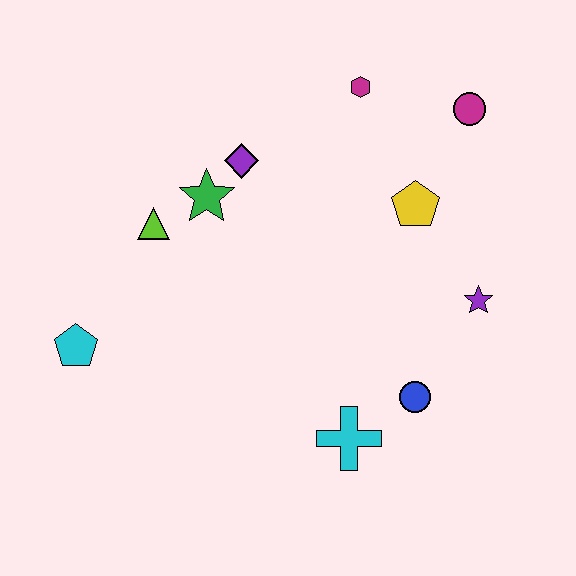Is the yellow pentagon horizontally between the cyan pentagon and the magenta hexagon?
No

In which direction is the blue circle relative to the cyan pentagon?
The blue circle is to the right of the cyan pentagon.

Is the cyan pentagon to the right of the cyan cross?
No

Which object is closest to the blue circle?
The cyan cross is closest to the blue circle.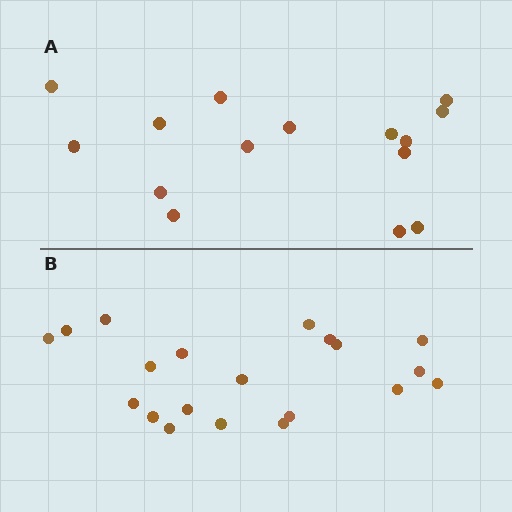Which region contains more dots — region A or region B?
Region B (the bottom region) has more dots.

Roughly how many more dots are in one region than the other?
Region B has about 5 more dots than region A.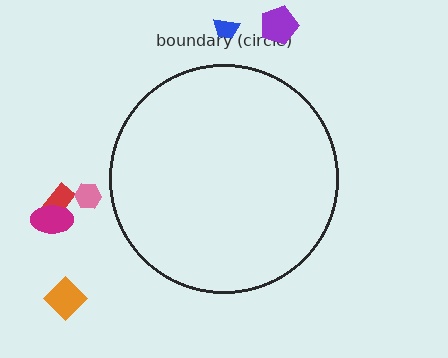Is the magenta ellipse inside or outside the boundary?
Outside.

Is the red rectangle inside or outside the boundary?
Outside.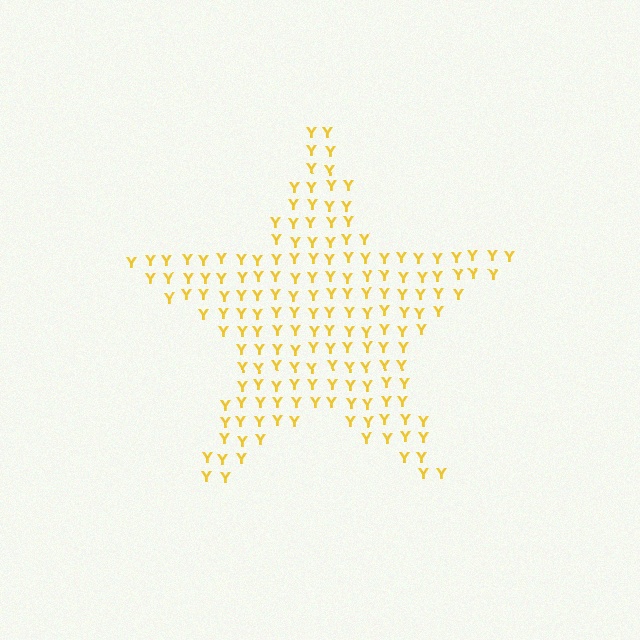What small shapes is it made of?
It is made of small letter Y's.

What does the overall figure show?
The overall figure shows a star.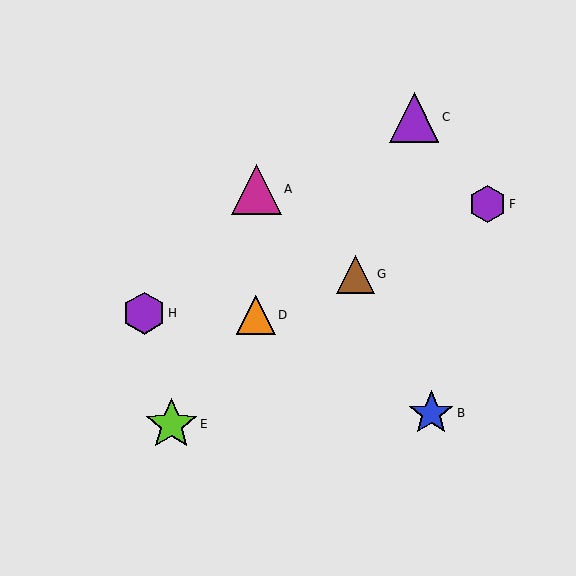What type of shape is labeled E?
Shape E is a lime star.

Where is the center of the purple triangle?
The center of the purple triangle is at (414, 117).